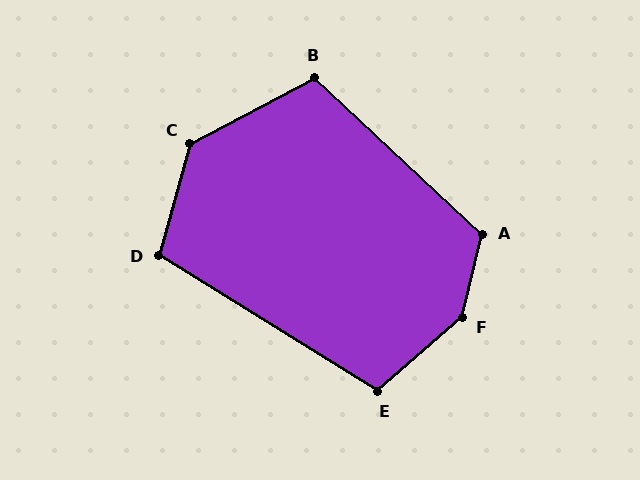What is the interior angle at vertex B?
Approximately 109 degrees (obtuse).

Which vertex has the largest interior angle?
F, at approximately 144 degrees.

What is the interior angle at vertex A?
Approximately 120 degrees (obtuse).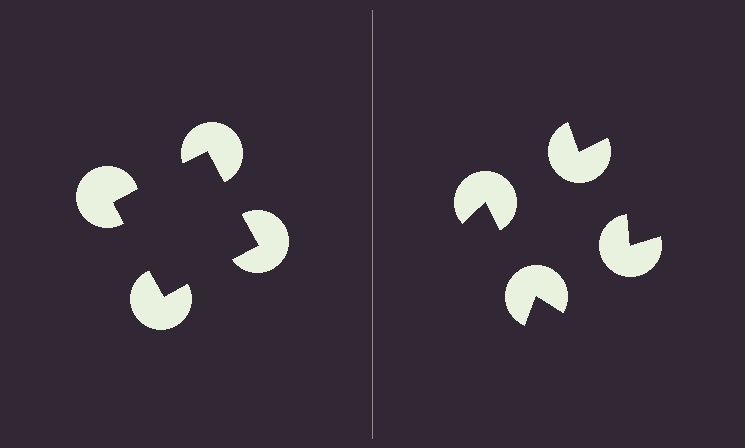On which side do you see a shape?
An illusory square appears on the left side. On the right side the wedge cuts are rotated, so no coherent shape forms.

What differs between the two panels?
The pac-man discs are positioned identically on both sides; only the wedge orientations differ. On the left they align to a square; on the right they are misaligned.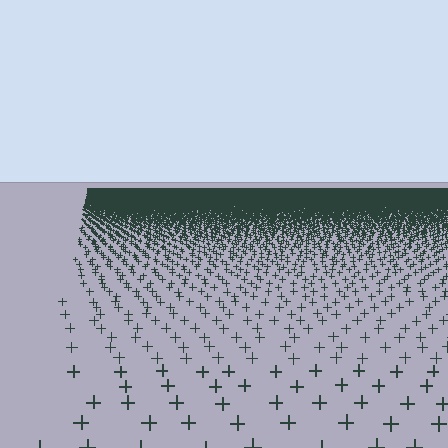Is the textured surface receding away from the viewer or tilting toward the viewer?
The surface is receding away from the viewer. Texture elements get smaller and denser toward the top.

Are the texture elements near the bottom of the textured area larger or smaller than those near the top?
Larger. Near the bottom, elements are closer to the viewer and appear at a bigger on-screen size.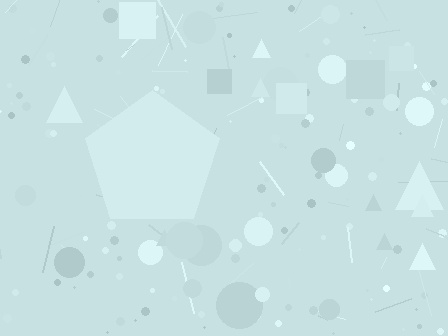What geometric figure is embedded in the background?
A pentagon is embedded in the background.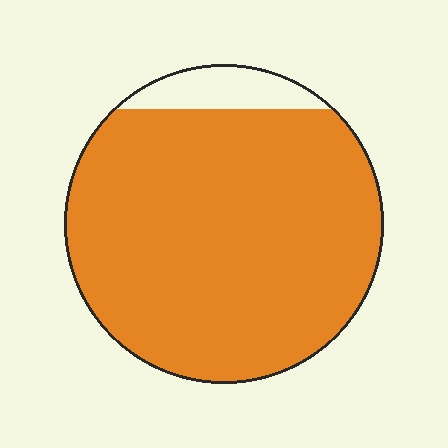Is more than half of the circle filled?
Yes.